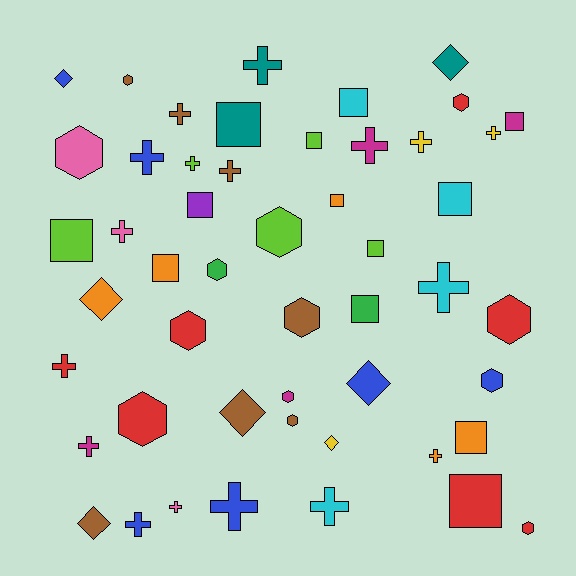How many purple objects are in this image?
There is 1 purple object.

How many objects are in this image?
There are 50 objects.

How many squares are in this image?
There are 13 squares.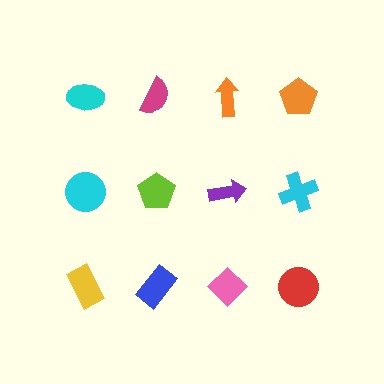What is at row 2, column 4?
A cyan cross.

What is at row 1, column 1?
A cyan ellipse.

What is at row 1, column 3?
An orange arrow.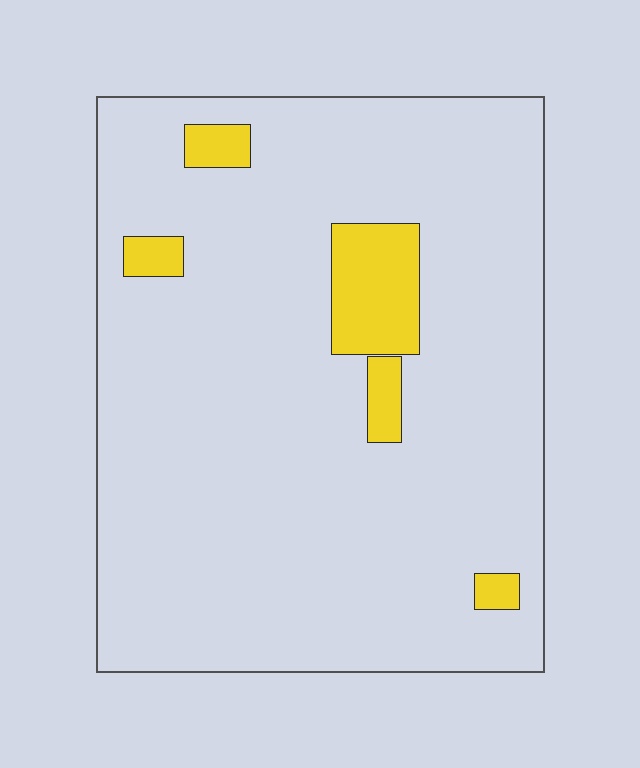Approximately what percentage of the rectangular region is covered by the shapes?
Approximately 10%.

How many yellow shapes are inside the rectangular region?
5.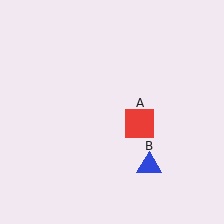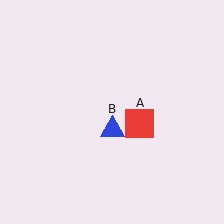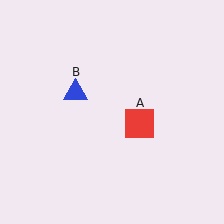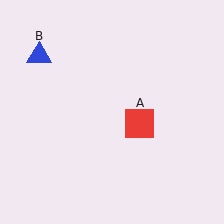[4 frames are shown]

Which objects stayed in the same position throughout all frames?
Red square (object A) remained stationary.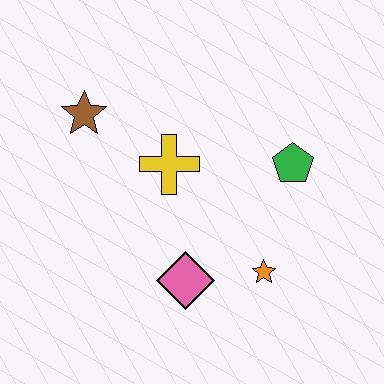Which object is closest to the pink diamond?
The orange star is closest to the pink diamond.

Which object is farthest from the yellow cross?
The orange star is farthest from the yellow cross.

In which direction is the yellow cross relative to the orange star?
The yellow cross is above the orange star.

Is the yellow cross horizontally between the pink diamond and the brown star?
Yes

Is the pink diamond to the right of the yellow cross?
Yes